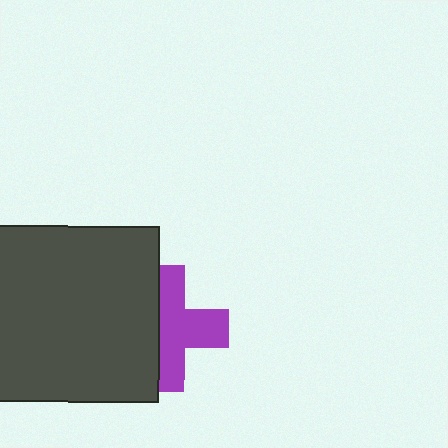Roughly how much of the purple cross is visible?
About half of it is visible (roughly 61%).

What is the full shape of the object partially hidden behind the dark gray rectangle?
The partially hidden object is a purple cross.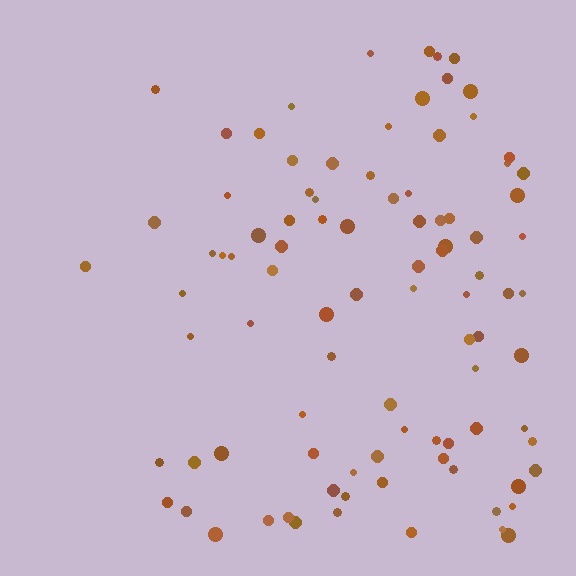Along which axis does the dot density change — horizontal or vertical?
Horizontal.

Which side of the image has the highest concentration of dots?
The right.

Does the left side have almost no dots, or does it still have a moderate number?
Still a moderate number, just noticeably fewer than the right.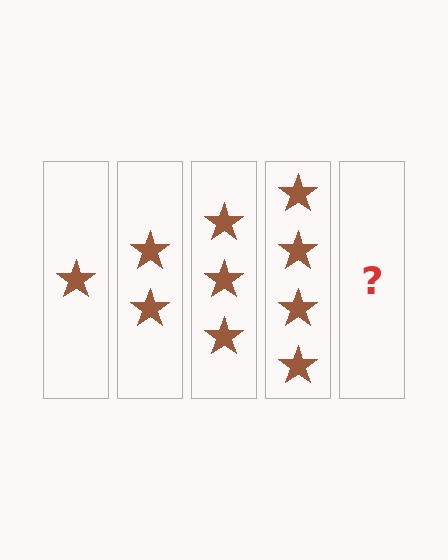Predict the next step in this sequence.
The next step is 5 stars.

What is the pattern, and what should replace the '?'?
The pattern is that each step adds one more star. The '?' should be 5 stars.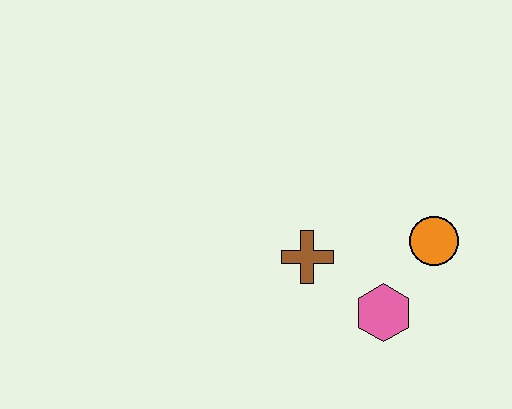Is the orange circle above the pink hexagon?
Yes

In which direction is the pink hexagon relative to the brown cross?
The pink hexagon is to the right of the brown cross.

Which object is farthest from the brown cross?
The orange circle is farthest from the brown cross.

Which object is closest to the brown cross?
The pink hexagon is closest to the brown cross.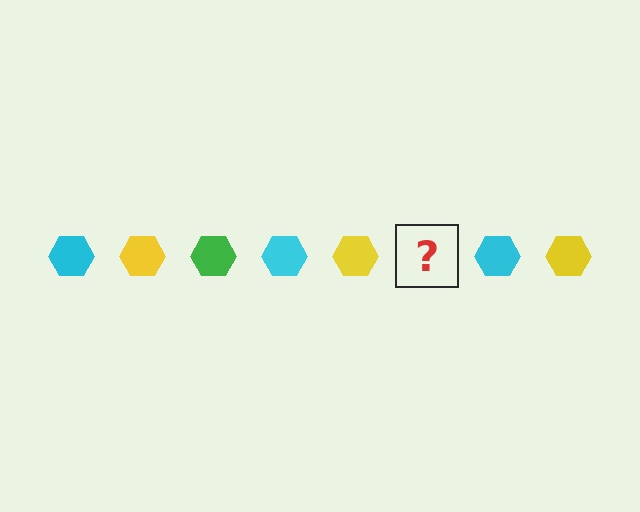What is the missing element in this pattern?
The missing element is a green hexagon.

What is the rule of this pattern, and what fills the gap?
The rule is that the pattern cycles through cyan, yellow, green hexagons. The gap should be filled with a green hexagon.